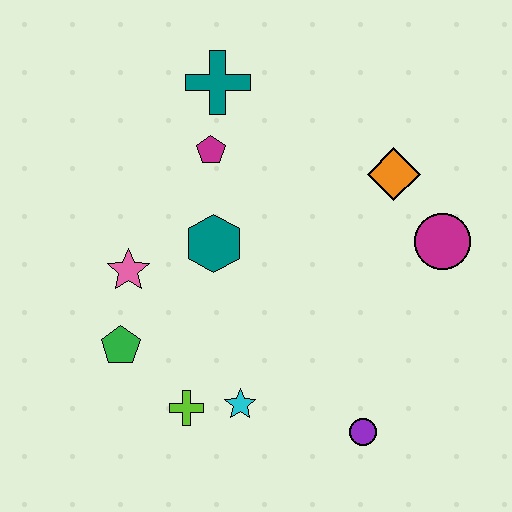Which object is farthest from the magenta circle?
The green pentagon is farthest from the magenta circle.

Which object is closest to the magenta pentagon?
The teal cross is closest to the magenta pentagon.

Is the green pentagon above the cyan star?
Yes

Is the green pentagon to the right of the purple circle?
No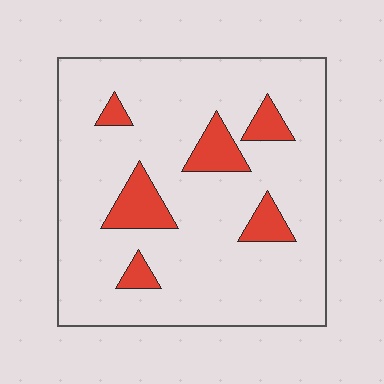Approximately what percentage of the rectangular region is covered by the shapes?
Approximately 15%.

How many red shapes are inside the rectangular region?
6.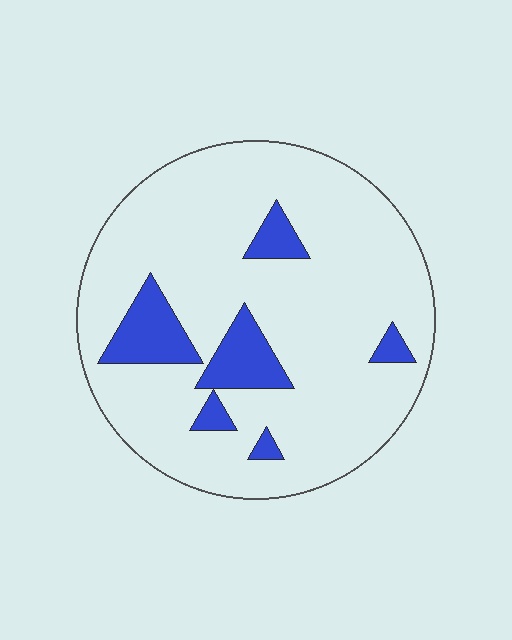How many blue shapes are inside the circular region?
6.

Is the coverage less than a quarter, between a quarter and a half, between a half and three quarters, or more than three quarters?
Less than a quarter.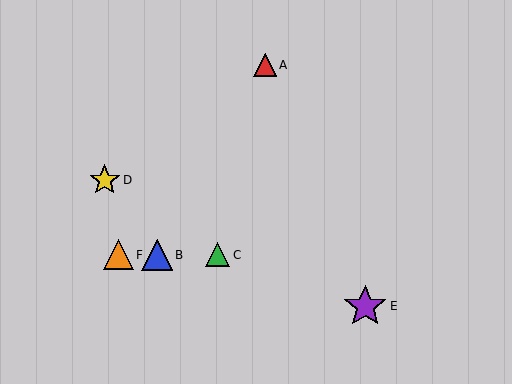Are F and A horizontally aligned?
No, F is at y≈255 and A is at y≈65.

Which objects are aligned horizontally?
Objects B, C, F are aligned horizontally.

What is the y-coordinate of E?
Object E is at y≈306.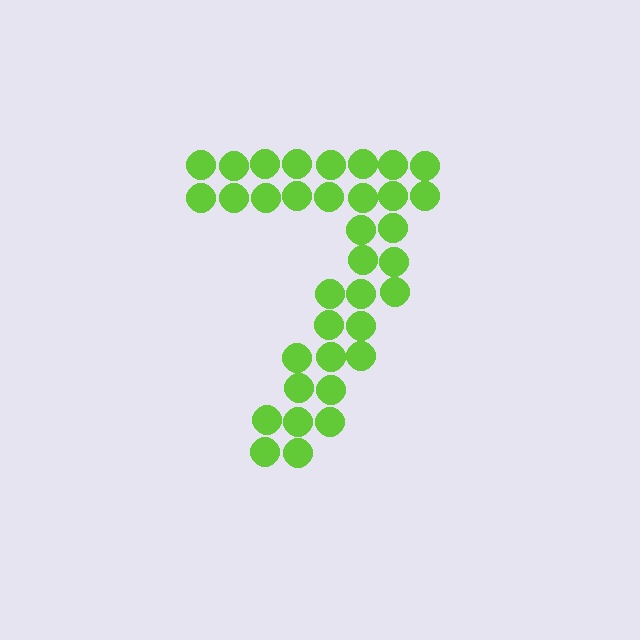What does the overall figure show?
The overall figure shows the digit 7.